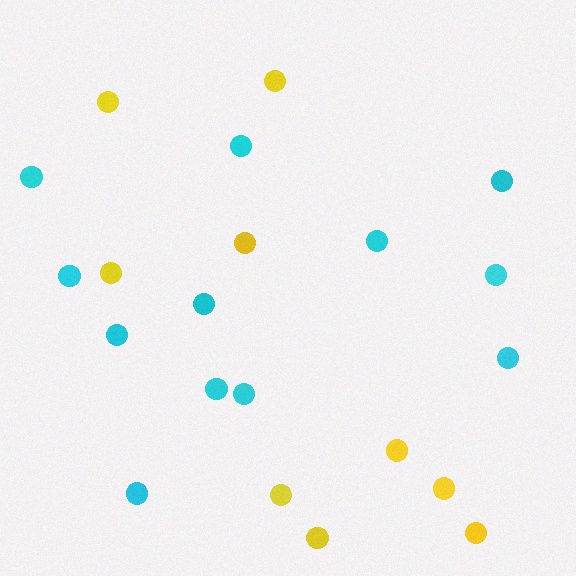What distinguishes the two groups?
There are 2 groups: one group of cyan circles (12) and one group of yellow circles (9).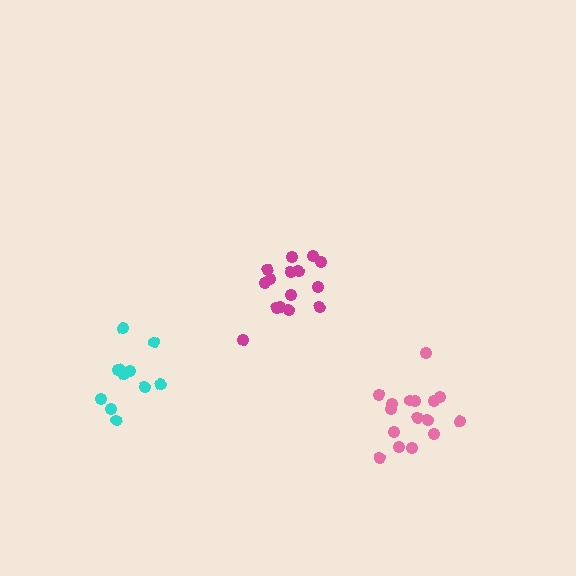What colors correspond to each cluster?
The clusters are colored: cyan, pink, magenta.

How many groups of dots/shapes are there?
There are 3 groups.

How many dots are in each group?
Group 1: 11 dots, Group 2: 16 dots, Group 3: 15 dots (42 total).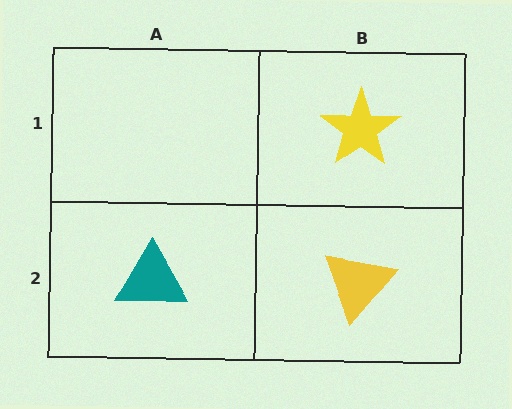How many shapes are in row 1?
1 shape.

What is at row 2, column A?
A teal triangle.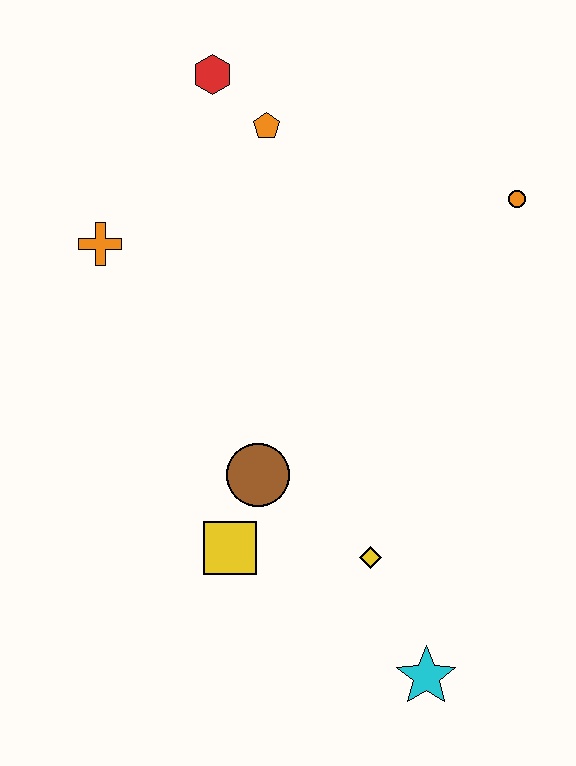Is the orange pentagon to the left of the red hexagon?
No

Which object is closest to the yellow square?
The brown circle is closest to the yellow square.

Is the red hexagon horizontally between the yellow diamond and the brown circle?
No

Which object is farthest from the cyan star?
The red hexagon is farthest from the cyan star.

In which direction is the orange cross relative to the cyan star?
The orange cross is above the cyan star.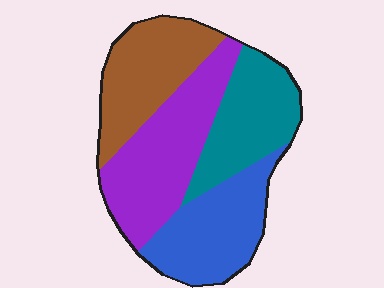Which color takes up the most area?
Purple, at roughly 30%.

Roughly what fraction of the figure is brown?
Brown takes up about one quarter (1/4) of the figure.